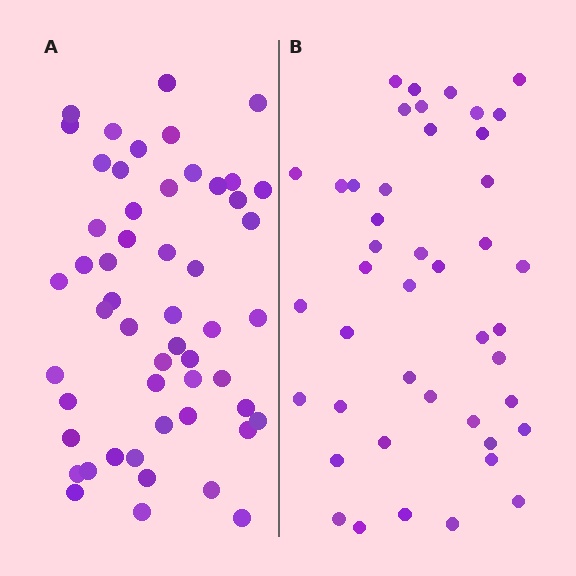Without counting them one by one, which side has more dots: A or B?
Region A (the left region) has more dots.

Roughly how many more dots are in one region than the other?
Region A has roughly 8 or so more dots than region B.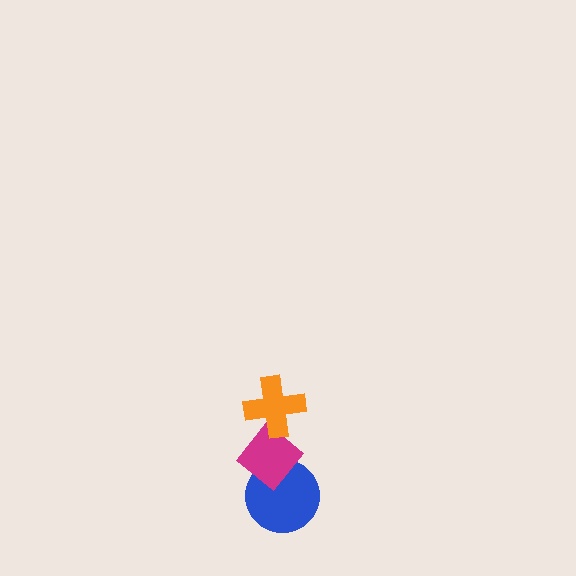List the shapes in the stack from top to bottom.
From top to bottom: the orange cross, the magenta diamond, the blue circle.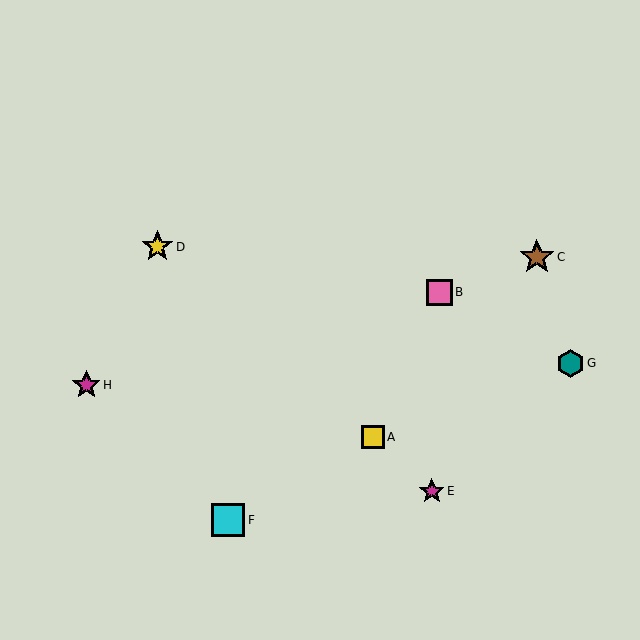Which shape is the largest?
The brown star (labeled C) is the largest.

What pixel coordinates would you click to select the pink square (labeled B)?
Click at (439, 292) to select the pink square B.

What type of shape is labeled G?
Shape G is a teal hexagon.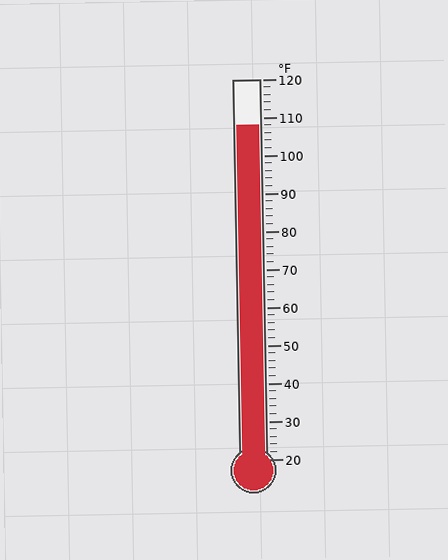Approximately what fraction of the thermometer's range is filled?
The thermometer is filled to approximately 90% of its range.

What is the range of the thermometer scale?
The thermometer scale ranges from 20°F to 120°F.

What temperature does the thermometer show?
The thermometer shows approximately 108°F.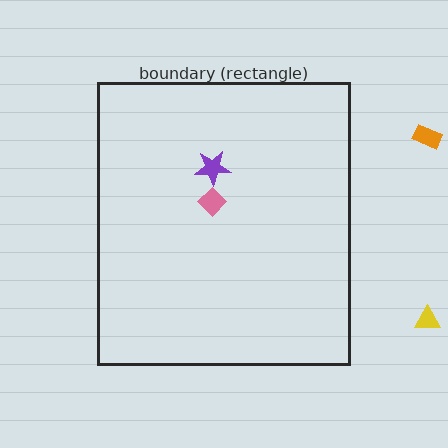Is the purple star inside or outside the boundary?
Inside.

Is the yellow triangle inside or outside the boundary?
Outside.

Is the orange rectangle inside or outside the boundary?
Outside.